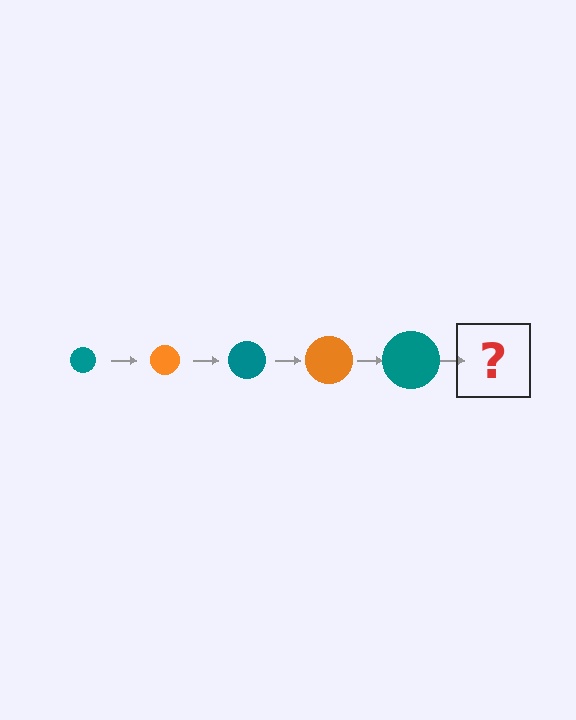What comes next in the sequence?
The next element should be an orange circle, larger than the previous one.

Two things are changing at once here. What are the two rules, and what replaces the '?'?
The two rules are that the circle grows larger each step and the color cycles through teal and orange. The '?' should be an orange circle, larger than the previous one.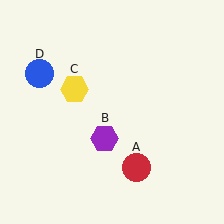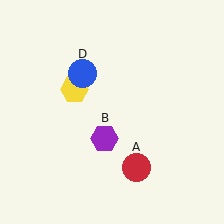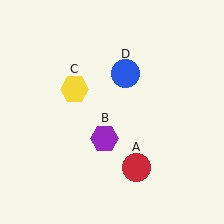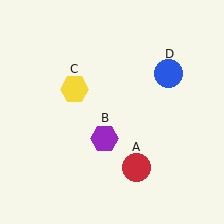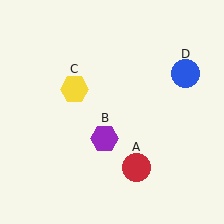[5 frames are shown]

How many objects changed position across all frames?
1 object changed position: blue circle (object D).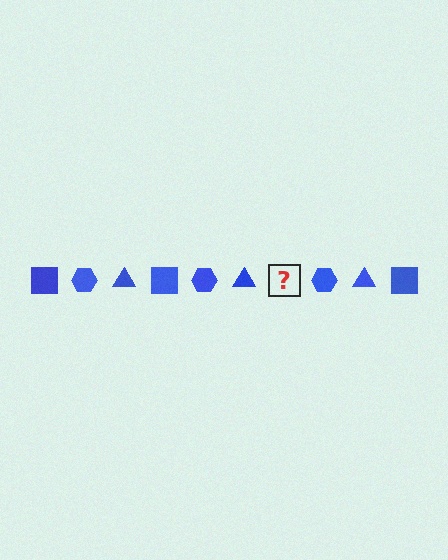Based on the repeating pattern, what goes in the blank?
The blank should be a blue square.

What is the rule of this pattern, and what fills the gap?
The rule is that the pattern cycles through square, hexagon, triangle shapes in blue. The gap should be filled with a blue square.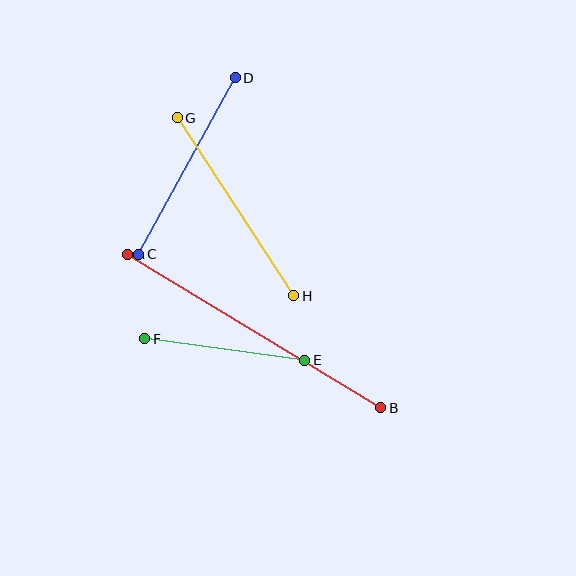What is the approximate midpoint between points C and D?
The midpoint is at approximately (187, 166) pixels.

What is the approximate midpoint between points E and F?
The midpoint is at approximately (225, 350) pixels.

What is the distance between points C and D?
The distance is approximately 201 pixels.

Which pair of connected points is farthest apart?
Points A and B are farthest apart.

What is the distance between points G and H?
The distance is approximately 212 pixels.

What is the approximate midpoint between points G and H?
The midpoint is at approximately (235, 207) pixels.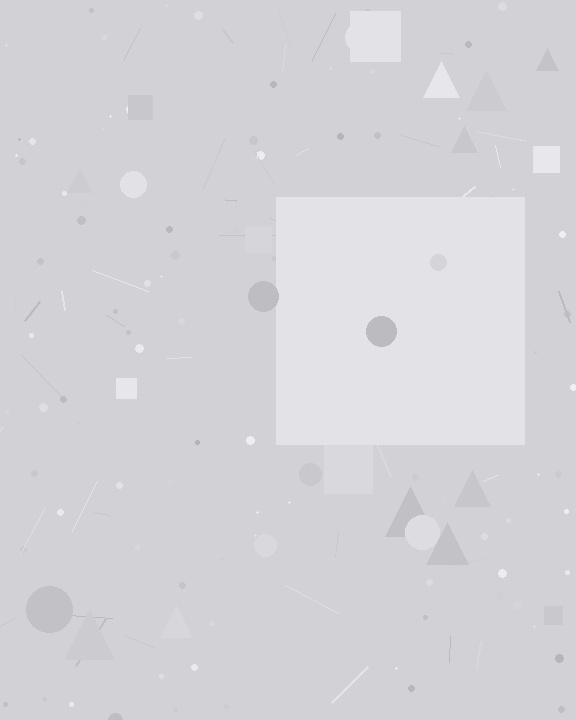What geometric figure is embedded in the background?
A square is embedded in the background.